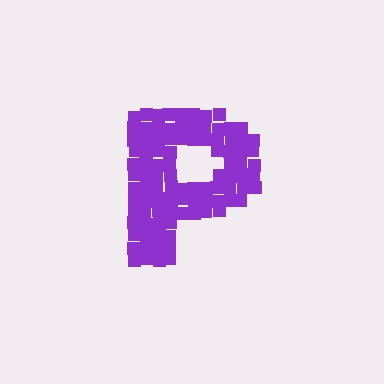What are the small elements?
The small elements are squares.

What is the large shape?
The large shape is the letter P.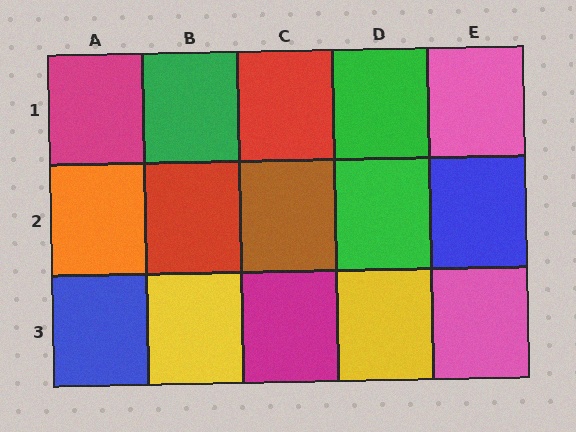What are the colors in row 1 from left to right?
Magenta, green, red, green, pink.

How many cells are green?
3 cells are green.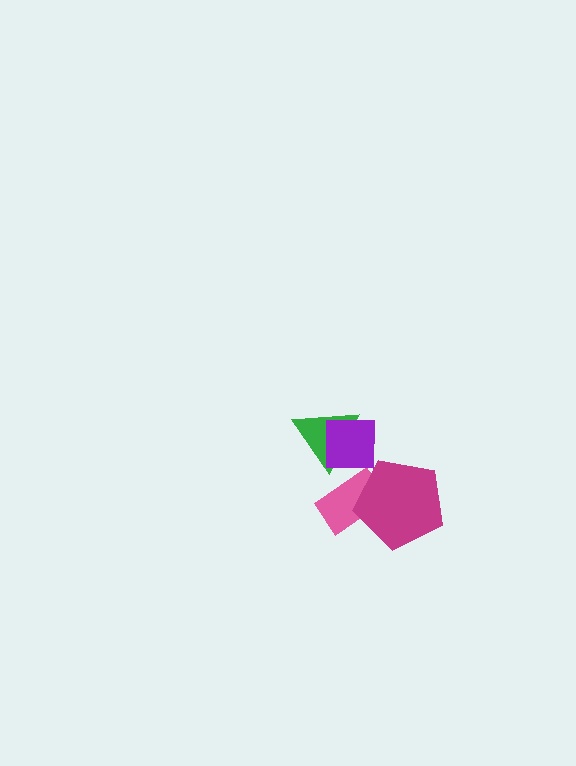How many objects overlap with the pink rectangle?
2 objects overlap with the pink rectangle.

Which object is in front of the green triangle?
The purple square is in front of the green triangle.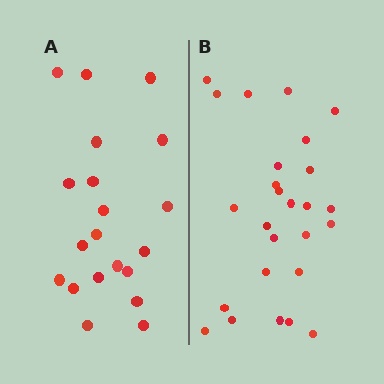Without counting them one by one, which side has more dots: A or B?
Region B (the right region) has more dots.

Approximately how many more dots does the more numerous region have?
Region B has about 6 more dots than region A.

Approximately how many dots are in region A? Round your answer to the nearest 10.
About 20 dots.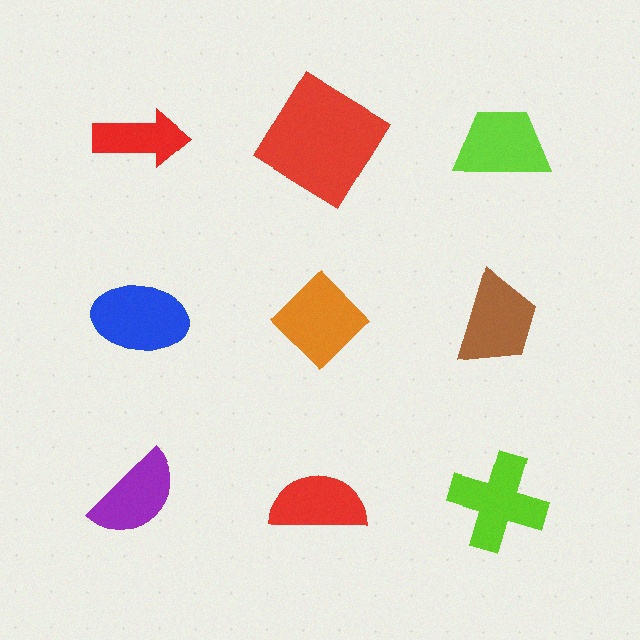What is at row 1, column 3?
A lime trapezoid.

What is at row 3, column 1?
A purple semicircle.